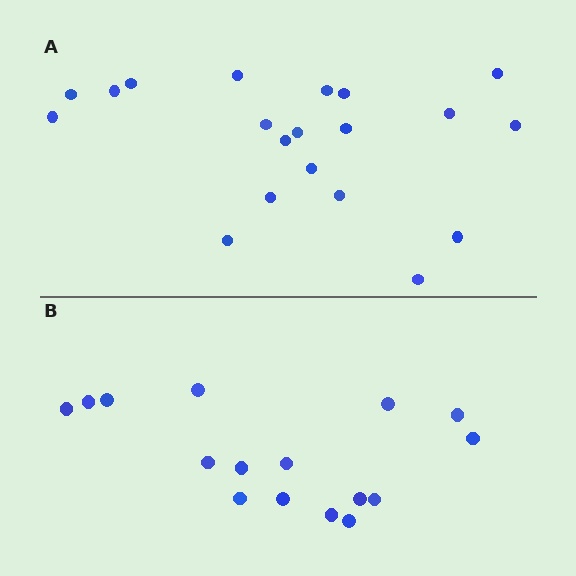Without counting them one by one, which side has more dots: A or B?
Region A (the top region) has more dots.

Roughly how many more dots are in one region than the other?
Region A has about 4 more dots than region B.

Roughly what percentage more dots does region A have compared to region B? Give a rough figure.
About 25% more.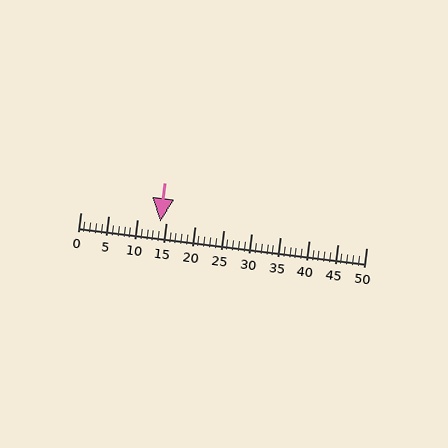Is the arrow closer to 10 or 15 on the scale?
The arrow is closer to 15.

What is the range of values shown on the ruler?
The ruler shows values from 0 to 50.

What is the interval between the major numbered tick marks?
The major tick marks are spaced 5 units apart.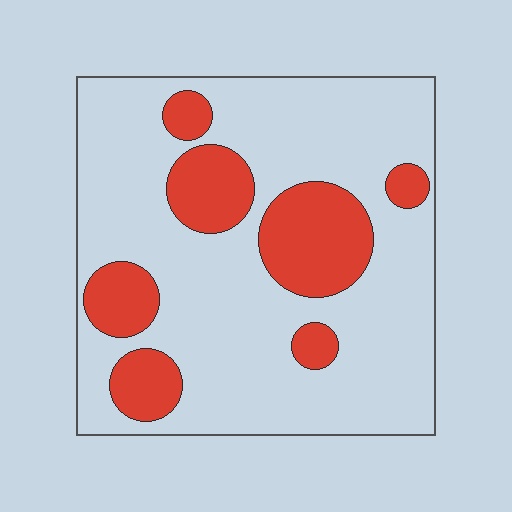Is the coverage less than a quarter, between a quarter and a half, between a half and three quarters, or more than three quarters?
Less than a quarter.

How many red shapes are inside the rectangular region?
7.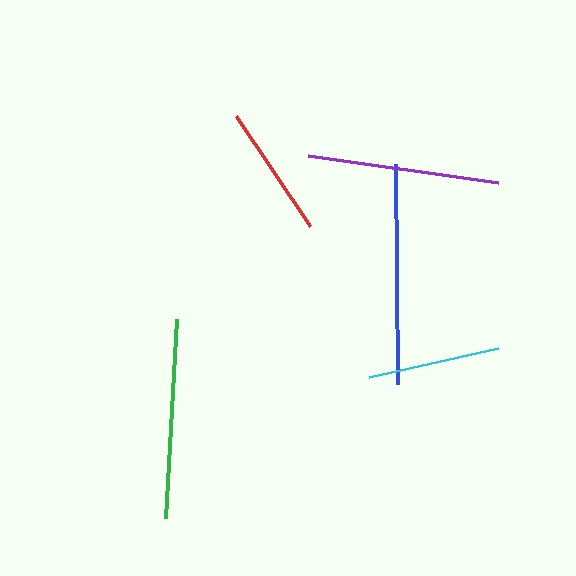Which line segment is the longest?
The blue line is the longest at approximately 220 pixels.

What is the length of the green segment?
The green segment is approximately 199 pixels long.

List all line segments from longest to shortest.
From longest to shortest: blue, green, purple, red, cyan.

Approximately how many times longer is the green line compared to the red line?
The green line is approximately 1.5 times the length of the red line.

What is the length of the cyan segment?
The cyan segment is approximately 133 pixels long.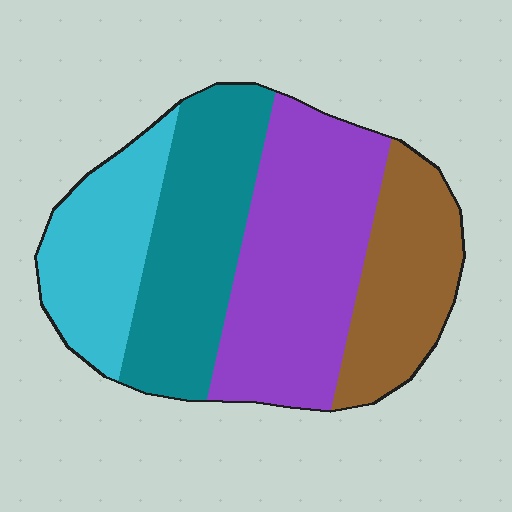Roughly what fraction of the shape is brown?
Brown takes up less than a quarter of the shape.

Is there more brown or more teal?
Teal.